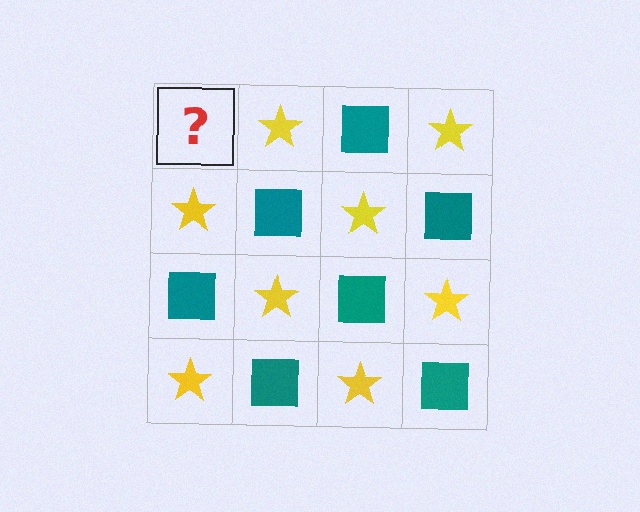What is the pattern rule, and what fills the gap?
The rule is that it alternates teal square and yellow star in a checkerboard pattern. The gap should be filled with a teal square.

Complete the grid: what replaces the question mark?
The question mark should be replaced with a teal square.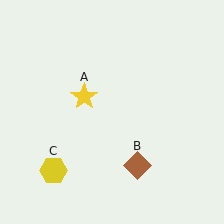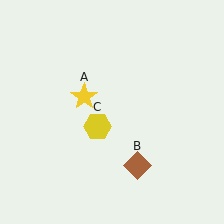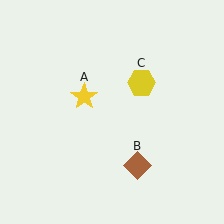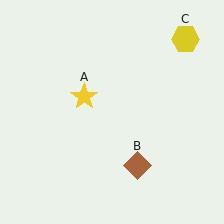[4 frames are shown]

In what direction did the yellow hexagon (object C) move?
The yellow hexagon (object C) moved up and to the right.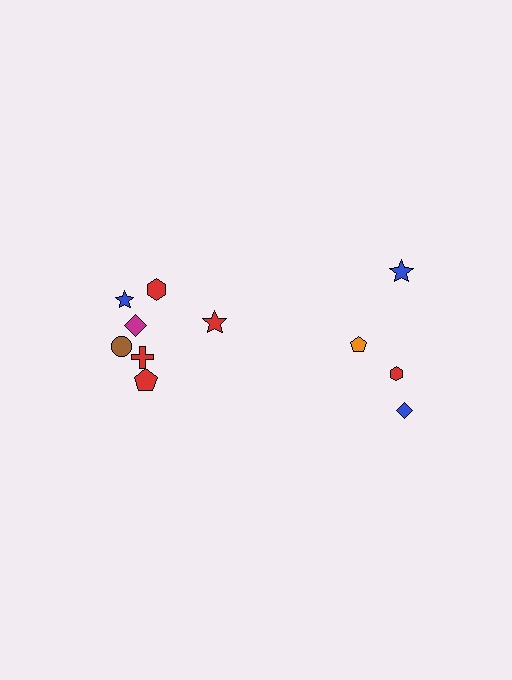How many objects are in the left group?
There are 7 objects.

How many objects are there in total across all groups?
There are 11 objects.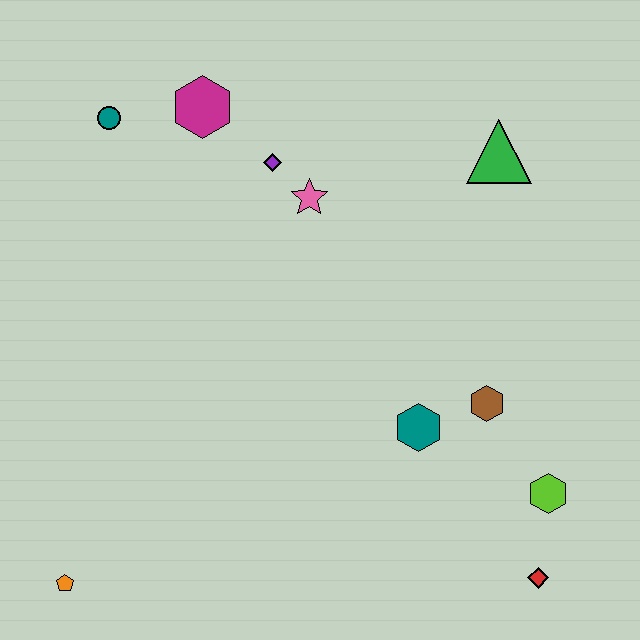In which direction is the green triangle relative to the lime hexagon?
The green triangle is above the lime hexagon.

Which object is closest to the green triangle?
The pink star is closest to the green triangle.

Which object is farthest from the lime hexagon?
The teal circle is farthest from the lime hexagon.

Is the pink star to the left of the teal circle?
No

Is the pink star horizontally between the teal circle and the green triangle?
Yes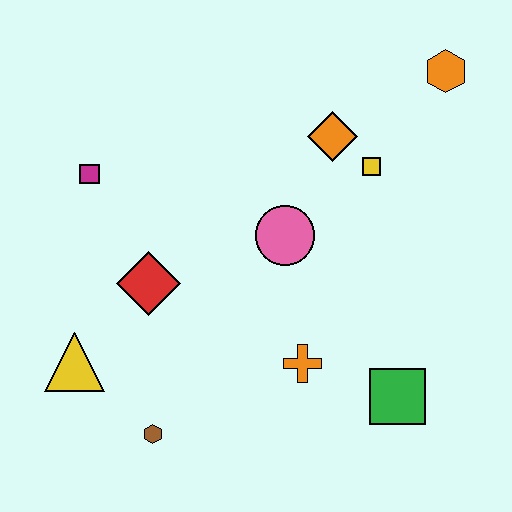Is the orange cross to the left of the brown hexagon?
No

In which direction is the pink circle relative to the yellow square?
The pink circle is to the left of the yellow square.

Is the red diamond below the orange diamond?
Yes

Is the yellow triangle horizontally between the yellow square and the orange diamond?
No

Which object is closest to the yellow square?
The orange diamond is closest to the yellow square.